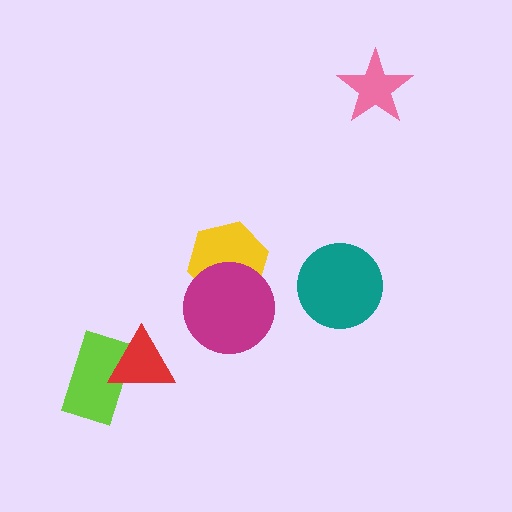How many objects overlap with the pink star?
0 objects overlap with the pink star.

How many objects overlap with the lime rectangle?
1 object overlaps with the lime rectangle.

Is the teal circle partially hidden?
No, no other shape covers it.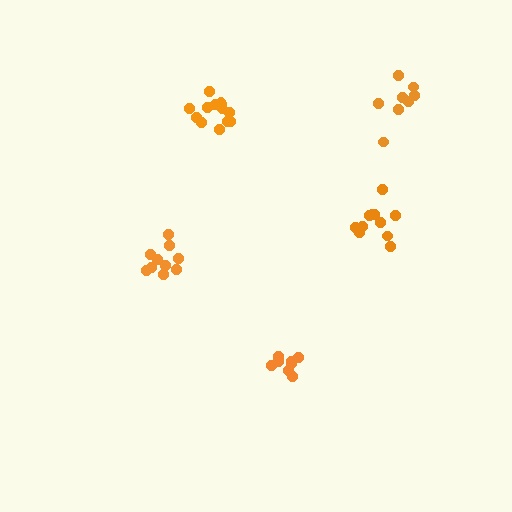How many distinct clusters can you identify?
There are 5 distinct clusters.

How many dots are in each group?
Group 1: 10 dots, Group 2: 12 dots, Group 3: 13 dots, Group 4: 8 dots, Group 5: 8 dots (51 total).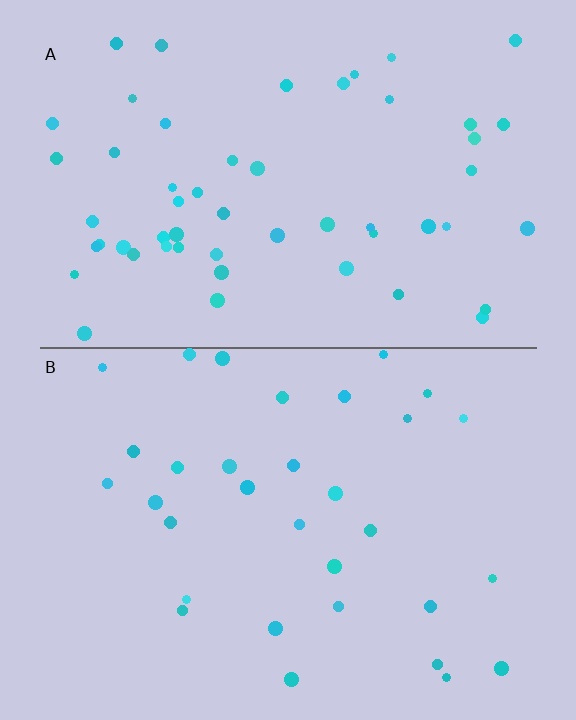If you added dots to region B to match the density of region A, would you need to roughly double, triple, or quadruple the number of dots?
Approximately double.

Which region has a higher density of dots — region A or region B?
A (the top).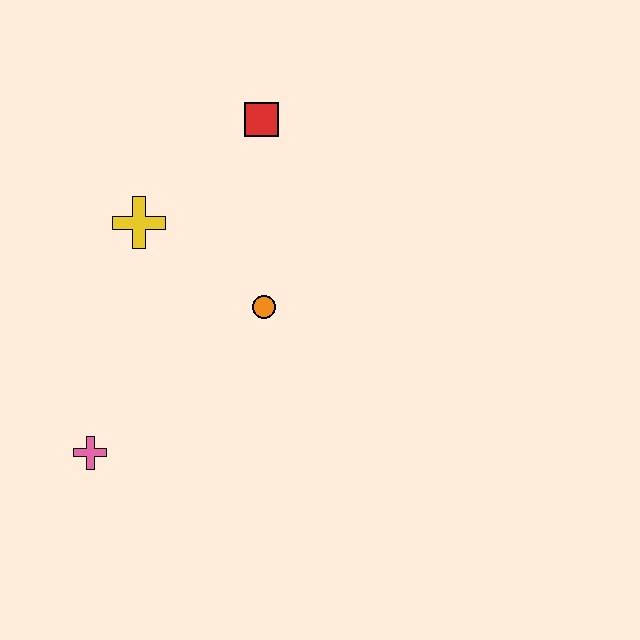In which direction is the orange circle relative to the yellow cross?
The orange circle is to the right of the yellow cross.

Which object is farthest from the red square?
The pink cross is farthest from the red square.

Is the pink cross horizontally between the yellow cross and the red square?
No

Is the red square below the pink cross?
No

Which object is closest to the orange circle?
The yellow cross is closest to the orange circle.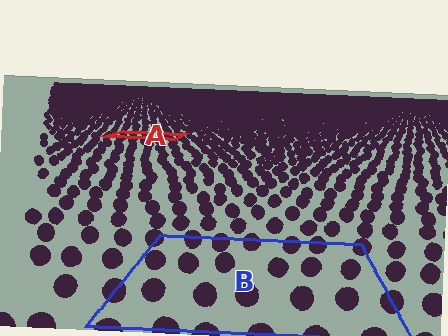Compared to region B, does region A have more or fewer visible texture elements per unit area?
Region A has more texture elements per unit area — they are packed more densely because it is farther away.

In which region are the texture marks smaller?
The texture marks are smaller in region A, because it is farther away.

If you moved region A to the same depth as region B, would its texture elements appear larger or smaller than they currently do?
They would appear larger. At a closer depth, the same texture elements are projected at a bigger on-screen size.